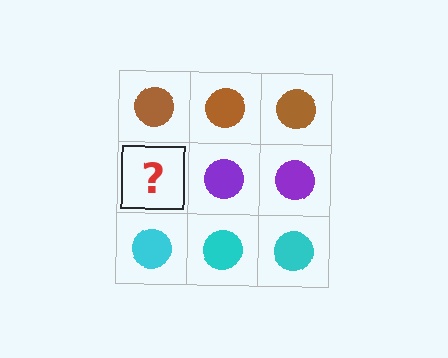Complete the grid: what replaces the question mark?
The question mark should be replaced with a purple circle.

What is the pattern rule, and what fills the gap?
The rule is that each row has a consistent color. The gap should be filled with a purple circle.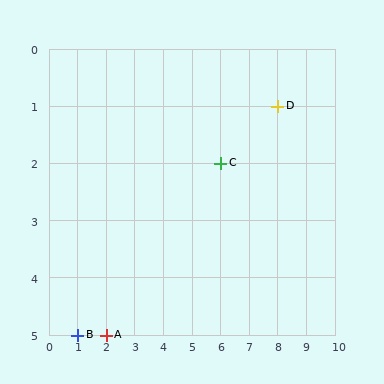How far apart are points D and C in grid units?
Points D and C are 2 columns and 1 row apart (about 2.2 grid units diagonally).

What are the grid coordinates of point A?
Point A is at grid coordinates (2, 5).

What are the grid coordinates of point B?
Point B is at grid coordinates (1, 5).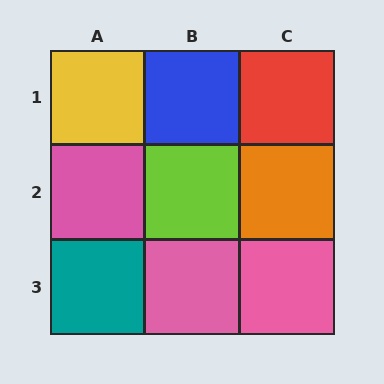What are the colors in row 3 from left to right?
Teal, pink, pink.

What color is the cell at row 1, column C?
Red.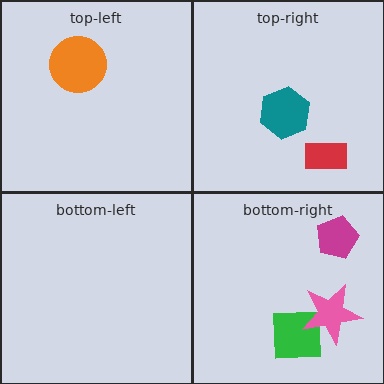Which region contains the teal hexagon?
The top-right region.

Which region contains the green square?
The bottom-right region.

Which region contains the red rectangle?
The top-right region.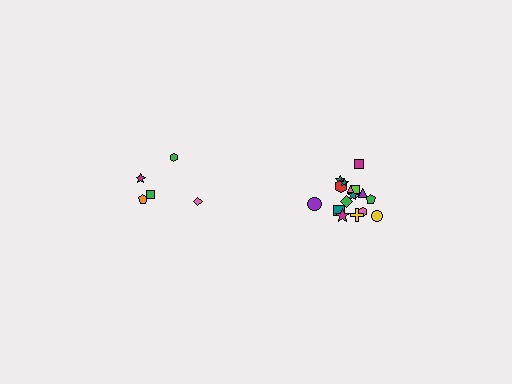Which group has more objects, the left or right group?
The right group.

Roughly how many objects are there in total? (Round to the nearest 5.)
Roughly 25 objects in total.